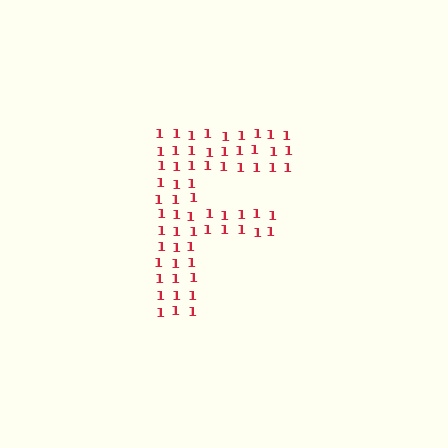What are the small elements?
The small elements are digit 1's.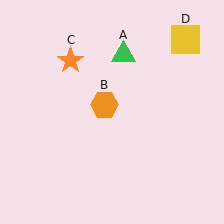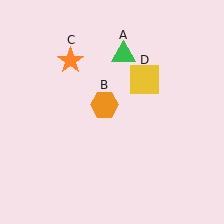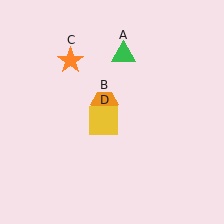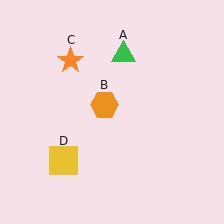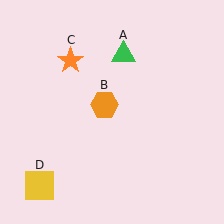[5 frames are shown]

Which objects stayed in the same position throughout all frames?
Green triangle (object A) and orange hexagon (object B) and orange star (object C) remained stationary.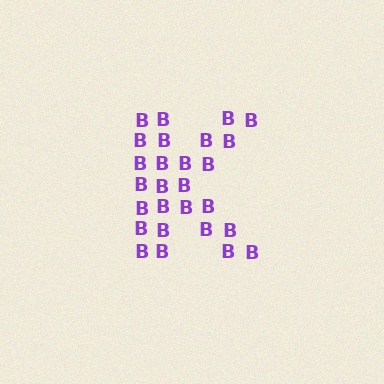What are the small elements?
The small elements are letter B's.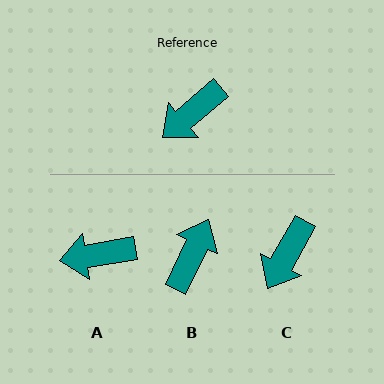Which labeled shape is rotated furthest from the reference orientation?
B, about 156 degrees away.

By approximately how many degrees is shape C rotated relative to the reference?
Approximately 21 degrees counter-clockwise.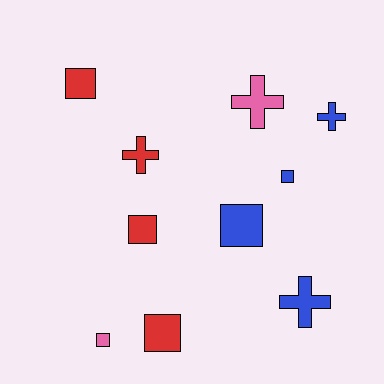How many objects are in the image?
There are 10 objects.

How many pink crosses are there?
There is 1 pink cross.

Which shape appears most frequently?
Square, with 6 objects.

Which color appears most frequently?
Red, with 4 objects.